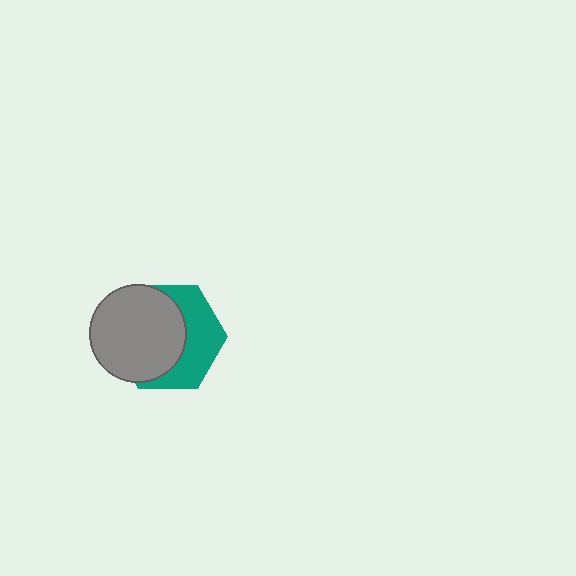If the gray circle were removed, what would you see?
You would see the complete teal hexagon.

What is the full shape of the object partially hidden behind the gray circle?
The partially hidden object is a teal hexagon.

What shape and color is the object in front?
The object in front is a gray circle.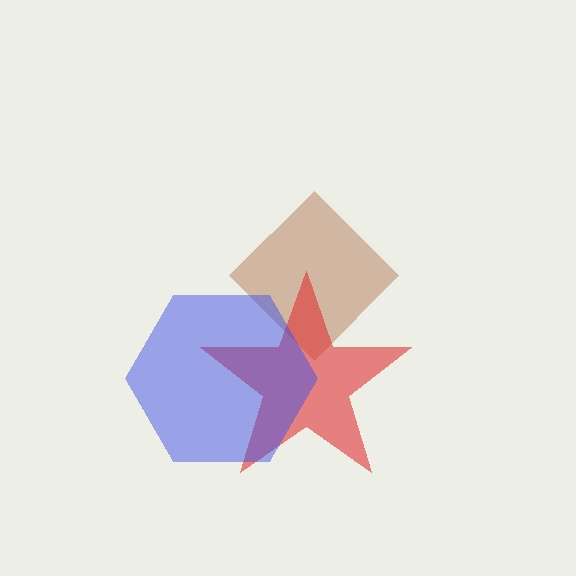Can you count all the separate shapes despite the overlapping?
Yes, there are 3 separate shapes.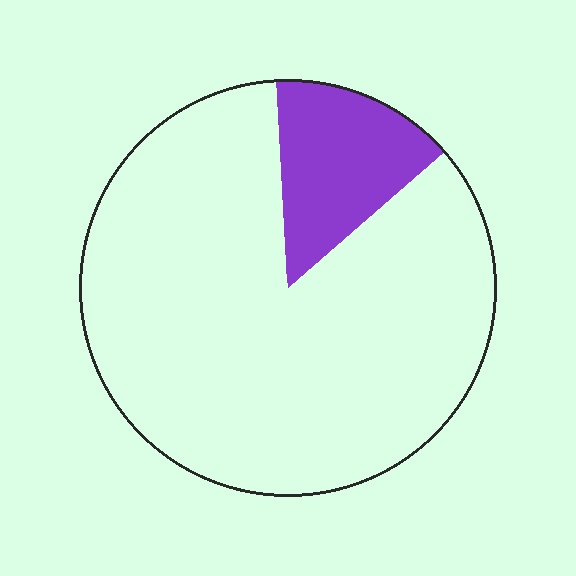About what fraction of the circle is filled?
About one sixth (1/6).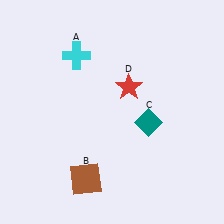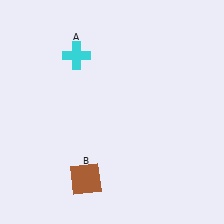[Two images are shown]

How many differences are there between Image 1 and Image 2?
There are 2 differences between the two images.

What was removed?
The teal diamond (C), the red star (D) were removed in Image 2.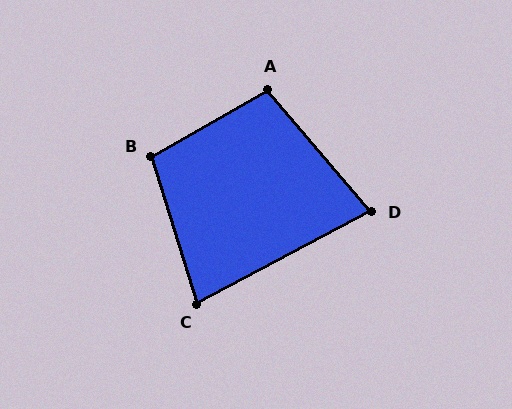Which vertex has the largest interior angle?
B, at approximately 102 degrees.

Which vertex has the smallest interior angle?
D, at approximately 78 degrees.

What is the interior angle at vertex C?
Approximately 80 degrees (acute).